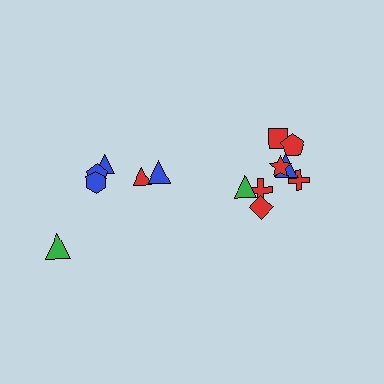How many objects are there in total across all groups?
There are 14 objects.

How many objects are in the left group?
There are 6 objects.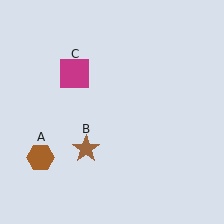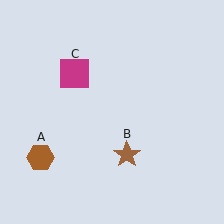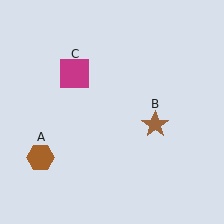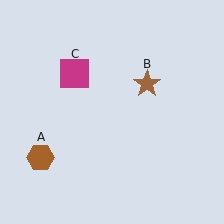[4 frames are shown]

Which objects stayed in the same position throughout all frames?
Brown hexagon (object A) and magenta square (object C) remained stationary.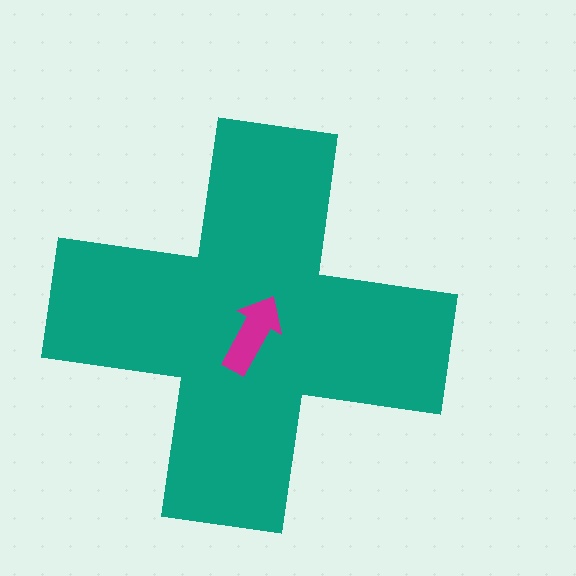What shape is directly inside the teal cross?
The magenta arrow.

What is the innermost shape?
The magenta arrow.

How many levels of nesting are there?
2.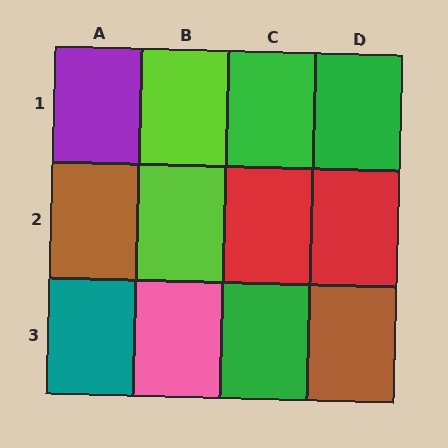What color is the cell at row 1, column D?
Green.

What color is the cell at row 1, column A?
Purple.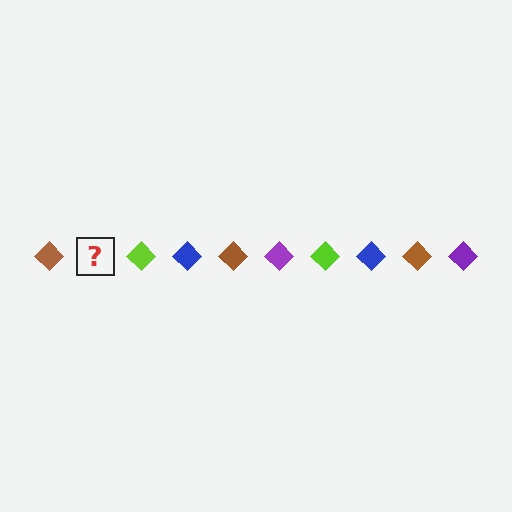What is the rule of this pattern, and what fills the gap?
The rule is that the pattern cycles through brown, purple, lime, blue diamonds. The gap should be filled with a purple diamond.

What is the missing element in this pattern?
The missing element is a purple diamond.